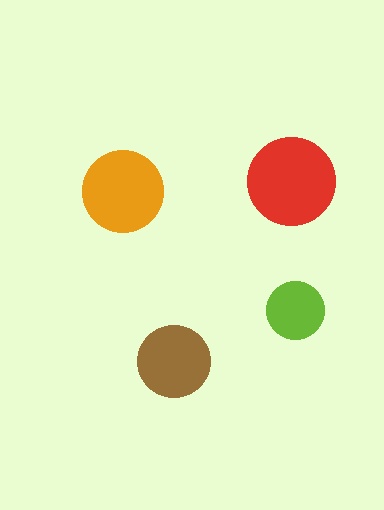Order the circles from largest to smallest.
the red one, the orange one, the brown one, the lime one.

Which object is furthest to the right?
The lime circle is rightmost.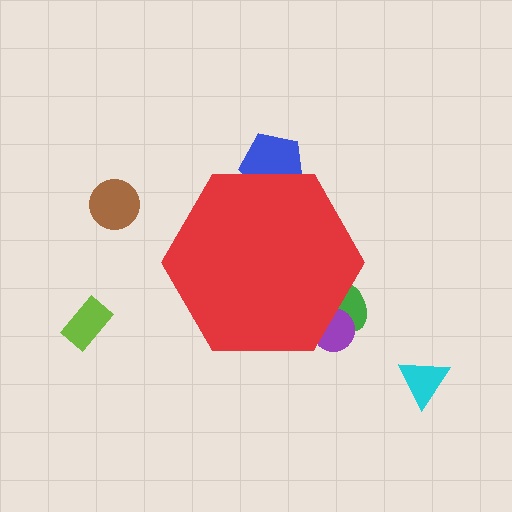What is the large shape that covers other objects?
A red hexagon.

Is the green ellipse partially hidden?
Yes, the green ellipse is partially hidden behind the red hexagon.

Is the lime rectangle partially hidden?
No, the lime rectangle is fully visible.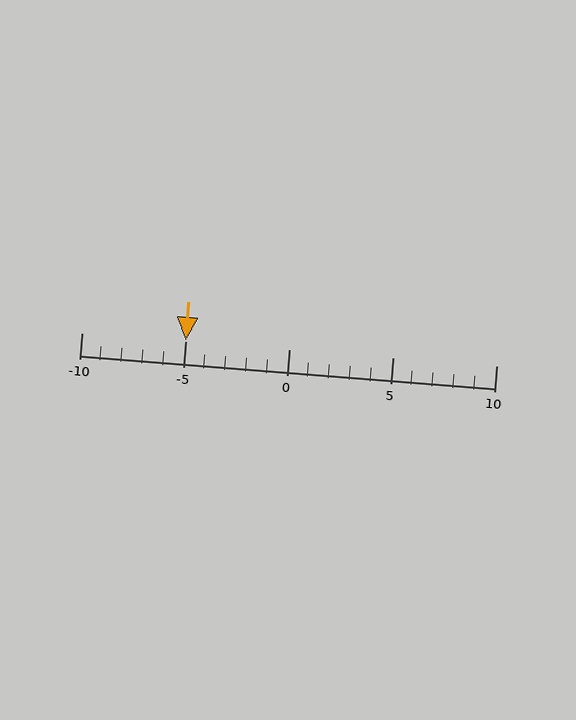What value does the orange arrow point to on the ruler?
The orange arrow points to approximately -5.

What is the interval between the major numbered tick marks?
The major tick marks are spaced 5 units apart.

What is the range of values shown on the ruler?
The ruler shows values from -10 to 10.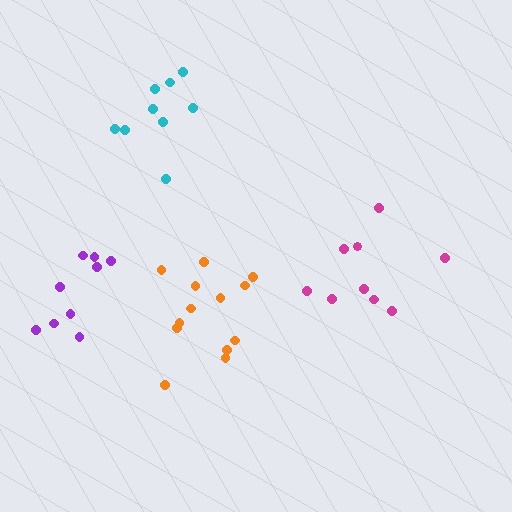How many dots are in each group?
Group 1: 13 dots, Group 2: 9 dots, Group 3: 9 dots, Group 4: 9 dots (40 total).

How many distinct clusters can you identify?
There are 4 distinct clusters.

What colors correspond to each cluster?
The clusters are colored: orange, purple, magenta, cyan.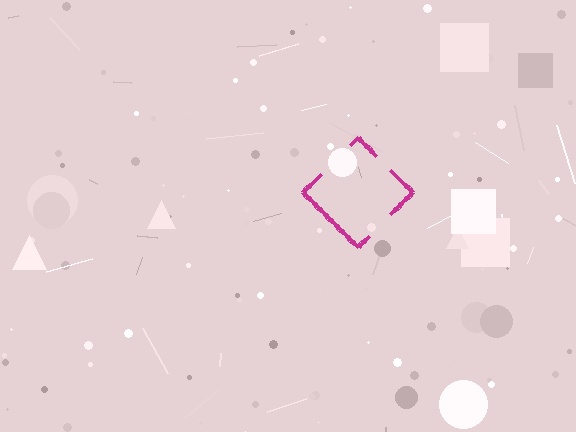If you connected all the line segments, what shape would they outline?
They would outline a diamond.